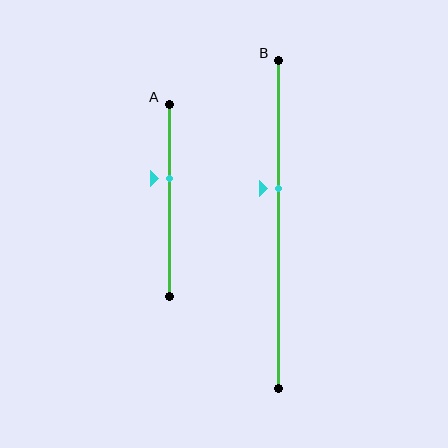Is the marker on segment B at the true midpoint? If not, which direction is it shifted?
No, the marker on segment B is shifted upward by about 11% of the segment length.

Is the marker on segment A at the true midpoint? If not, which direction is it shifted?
No, the marker on segment A is shifted upward by about 12% of the segment length.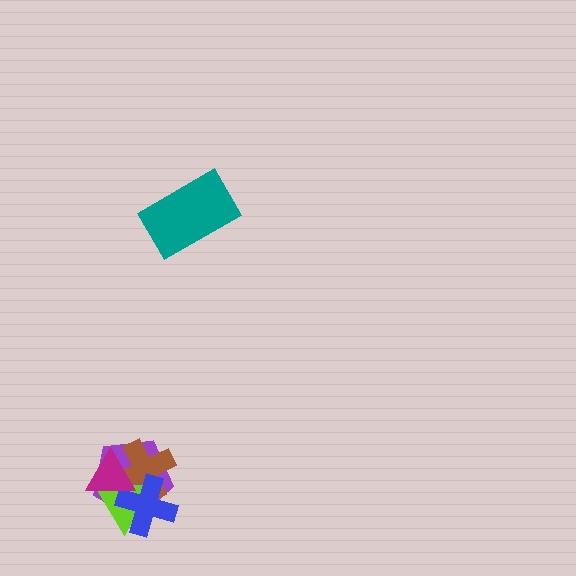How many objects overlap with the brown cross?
4 objects overlap with the brown cross.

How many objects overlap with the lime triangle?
4 objects overlap with the lime triangle.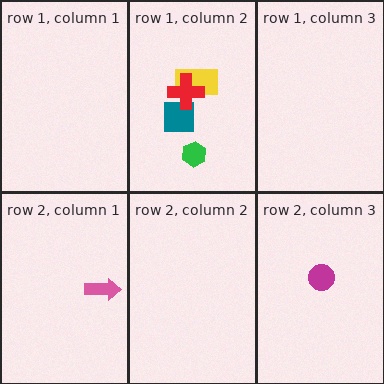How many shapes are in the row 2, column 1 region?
1.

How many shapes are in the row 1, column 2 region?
4.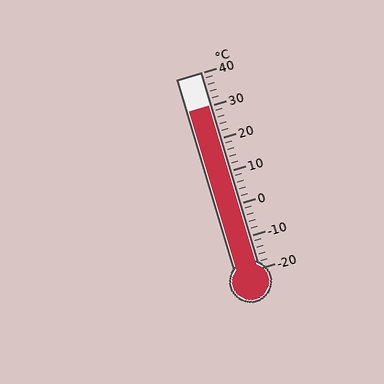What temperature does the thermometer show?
The thermometer shows approximately 30°C.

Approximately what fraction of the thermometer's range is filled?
The thermometer is filled to approximately 85% of its range.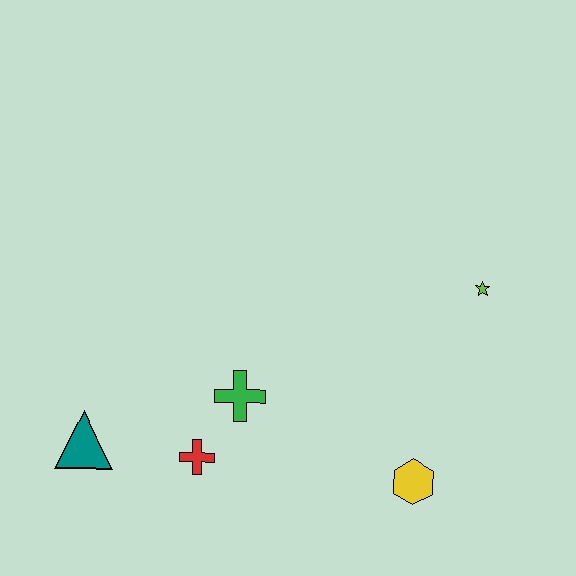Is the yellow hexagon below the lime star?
Yes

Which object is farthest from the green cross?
The lime star is farthest from the green cross.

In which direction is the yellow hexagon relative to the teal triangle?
The yellow hexagon is to the right of the teal triangle.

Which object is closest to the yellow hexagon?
The green cross is closest to the yellow hexagon.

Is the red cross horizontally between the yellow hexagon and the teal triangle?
Yes